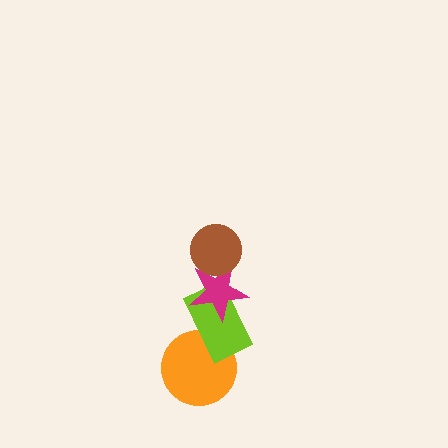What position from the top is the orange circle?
The orange circle is 4th from the top.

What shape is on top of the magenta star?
The brown circle is on top of the magenta star.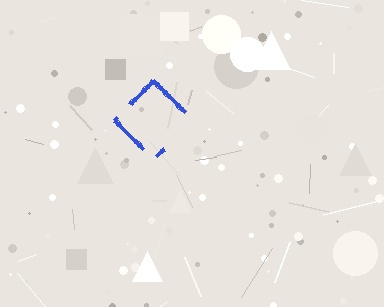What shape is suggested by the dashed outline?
The dashed outline suggests a diamond.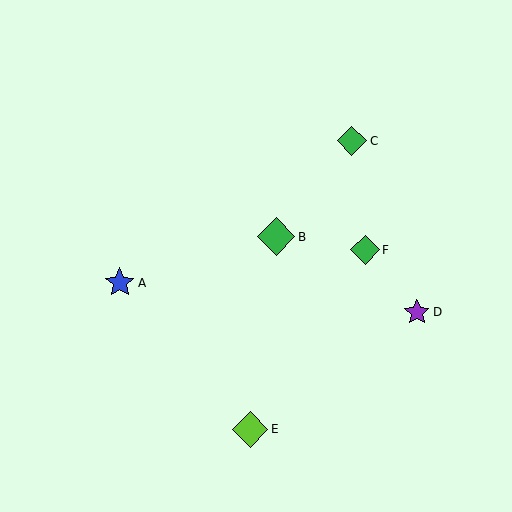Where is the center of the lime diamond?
The center of the lime diamond is at (250, 429).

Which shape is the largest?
The green diamond (labeled B) is the largest.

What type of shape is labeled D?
Shape D is a purple star.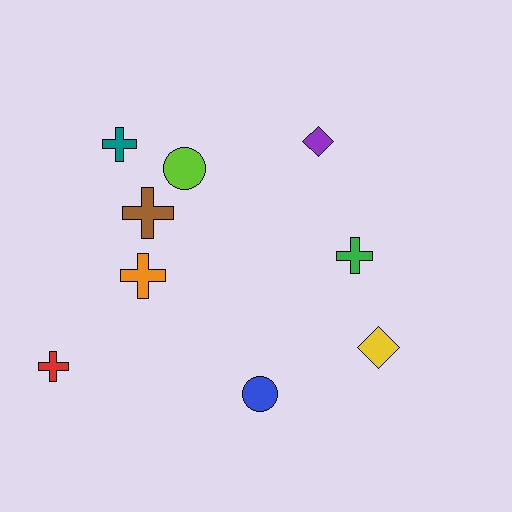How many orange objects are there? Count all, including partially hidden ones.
There is 1 orange object.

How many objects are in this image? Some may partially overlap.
There are 9 objects.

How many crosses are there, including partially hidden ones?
There are 5 crosses.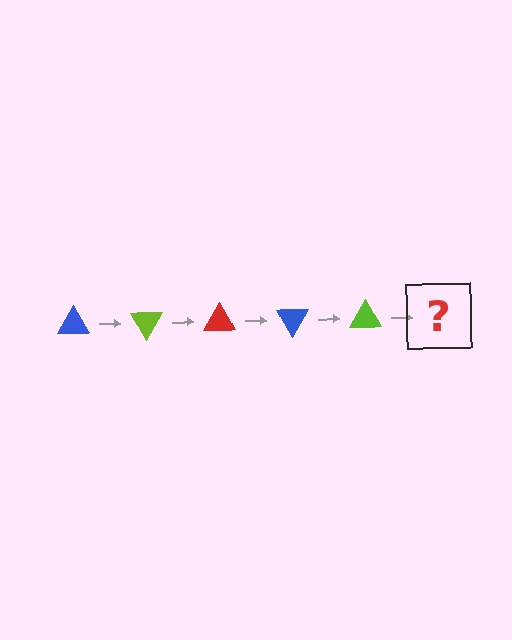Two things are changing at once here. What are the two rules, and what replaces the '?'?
The two rules are that it rotates 60 degrees each step and the color cycles through blue, lime, and red. The '?' should be a red triangle, rotated 300 degrees from the start.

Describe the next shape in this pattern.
It should be a red triangle, rotated 300 degrees from the start.